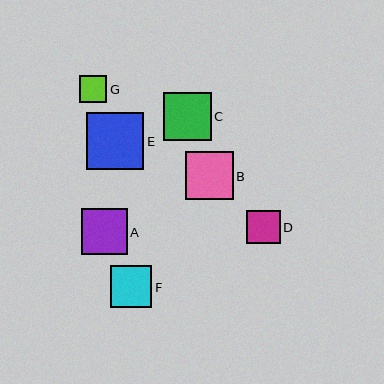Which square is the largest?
Square E is the largest with a size of approximately 57 pixels.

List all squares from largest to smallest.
From largest to smallest: E, C, B, A, F, D, G.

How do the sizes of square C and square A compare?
Square C and square A are approximately the same size.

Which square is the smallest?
Square G is the smallest with a size of approximately 27 pixels.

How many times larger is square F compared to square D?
Square F is approximately 1.2 times the size of square D.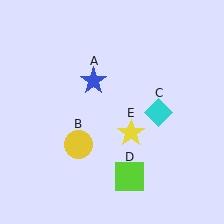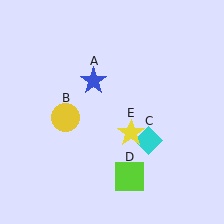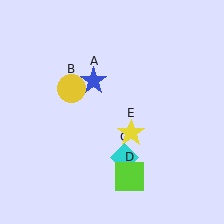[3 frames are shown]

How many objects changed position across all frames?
2 objects changed position: yellow circle (object B), cyan diamond (object C).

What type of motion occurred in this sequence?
The yellow circle (object B), cyan diamond (object C) rotated clockwise around the center of the scene.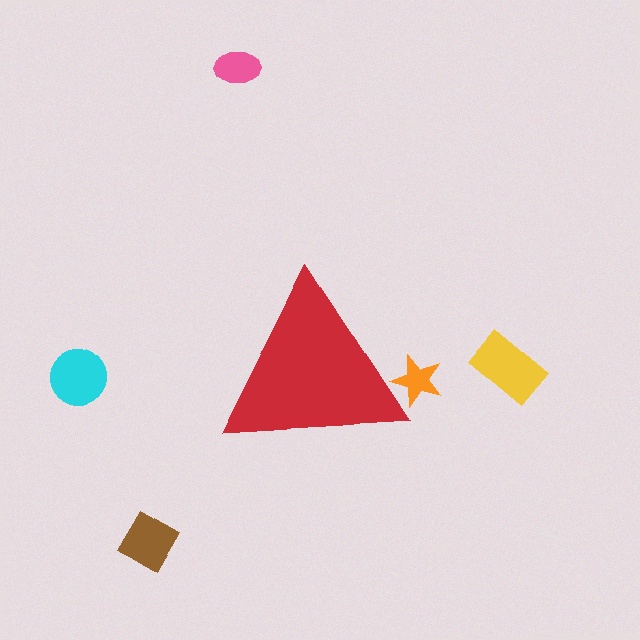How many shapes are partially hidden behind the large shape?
1 shape is partially hidden.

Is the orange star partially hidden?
Yes, the orange star is partially hidden behind the red triangle.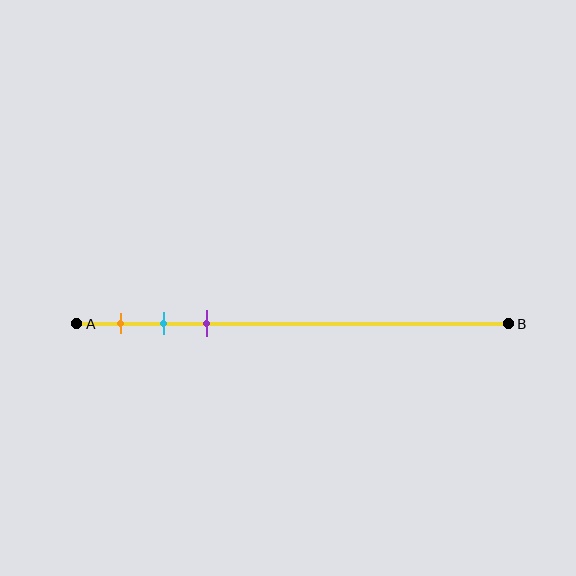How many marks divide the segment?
There are 3 marks dividing the segment.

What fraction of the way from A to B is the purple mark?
The purple mark is approximately 30% (0.3) of the way from A to B.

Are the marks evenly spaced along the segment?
Yes, the marks are approximately evenly spaced.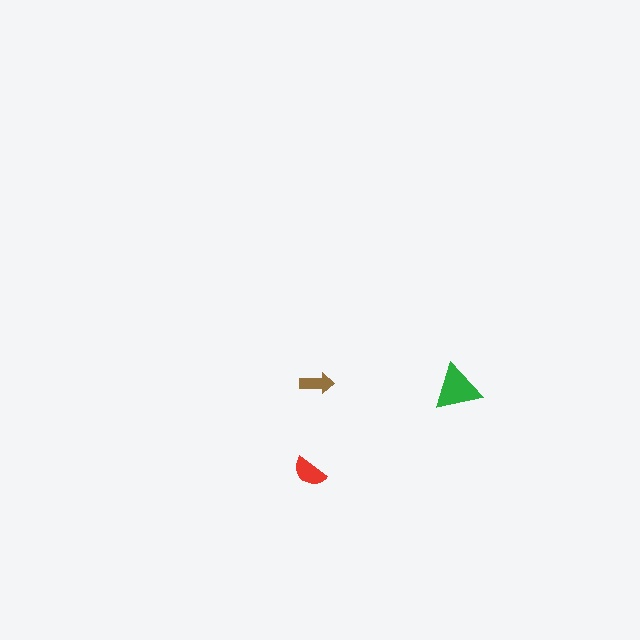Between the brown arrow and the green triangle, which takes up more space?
The green triangle.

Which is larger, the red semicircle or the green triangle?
The green triangle.